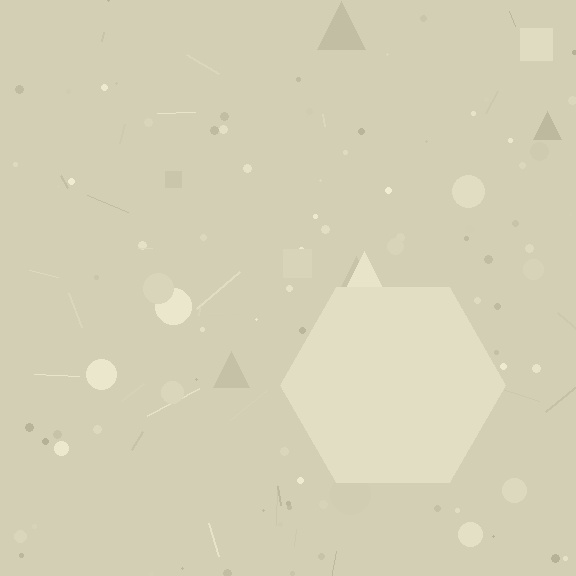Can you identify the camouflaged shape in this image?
The camouflaged shape is a hexagon.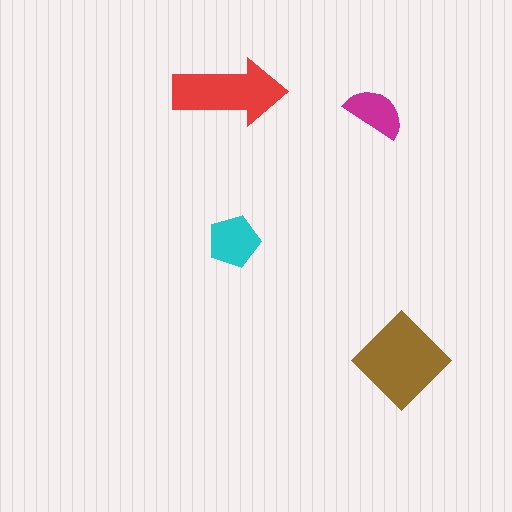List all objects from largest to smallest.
The brown diamond, the red arrow, the cyan pentagon, the magenta semicircle.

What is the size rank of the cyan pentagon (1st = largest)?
3rd.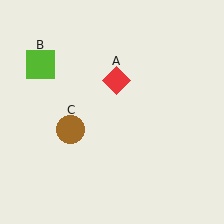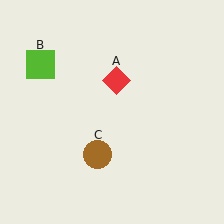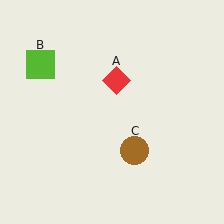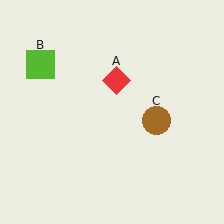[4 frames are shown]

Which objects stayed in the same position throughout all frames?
Red diamond (object A) and lime square (object B) remained stationary.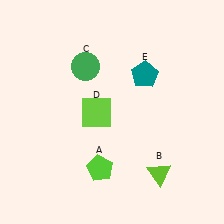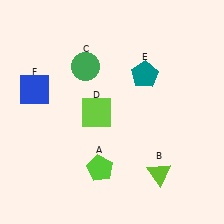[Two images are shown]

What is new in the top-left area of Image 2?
A blue square (F) was added in the top-left area of Image 2.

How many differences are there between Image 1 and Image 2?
There is 1 difference between the two images.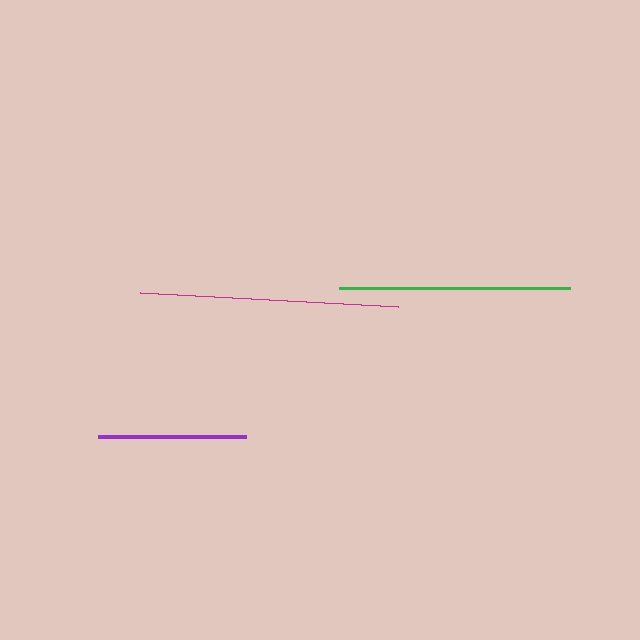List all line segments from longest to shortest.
From longest to shortest: magenta, green, purple.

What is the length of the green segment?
The green segment is approximately 231 pixels long.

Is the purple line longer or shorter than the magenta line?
The magenta line is longer than the purple line.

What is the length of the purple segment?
The purple segment is approximately 148 pixels long.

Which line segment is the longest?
The magenta line is the longest at approximately 259 pixels.